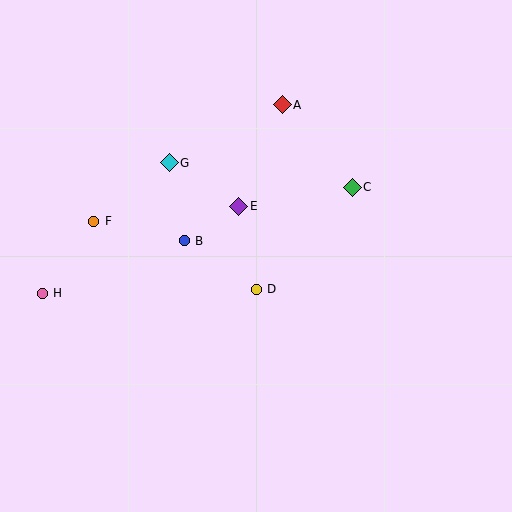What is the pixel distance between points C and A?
The distance between C and A is 108 pixels.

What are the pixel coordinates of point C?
Point C is at (352, 187).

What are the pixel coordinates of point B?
Point B is at (184, 241).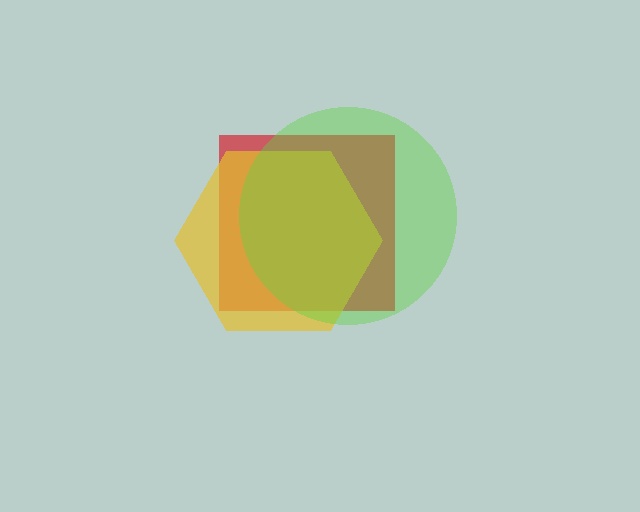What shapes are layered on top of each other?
The layered shapes are: a red square, a yellow hexagon, a lime circle.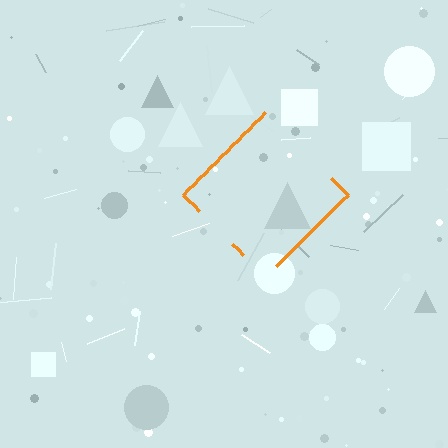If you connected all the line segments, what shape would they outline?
They would outline a diamond.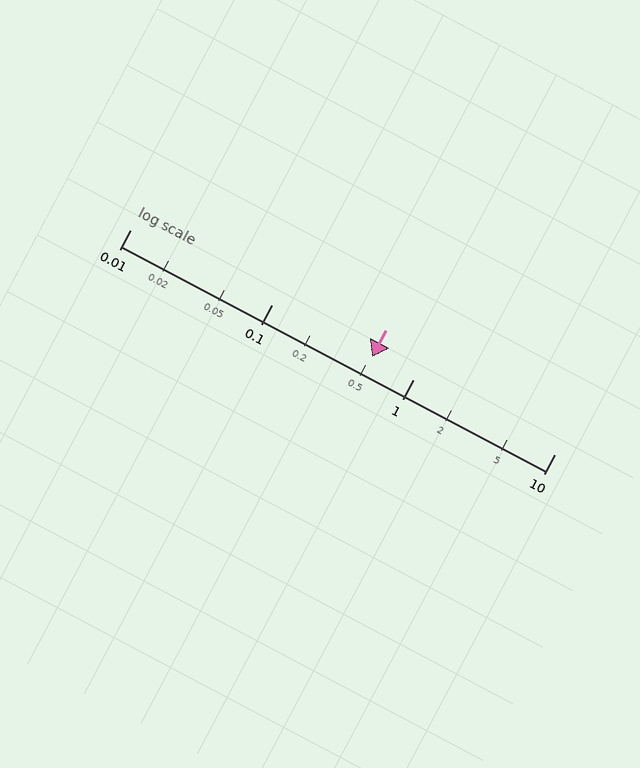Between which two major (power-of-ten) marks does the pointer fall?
The pointer is between 0.1 and 1.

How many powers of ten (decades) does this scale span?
The scale spans 3 decades, from 0.01 to 10.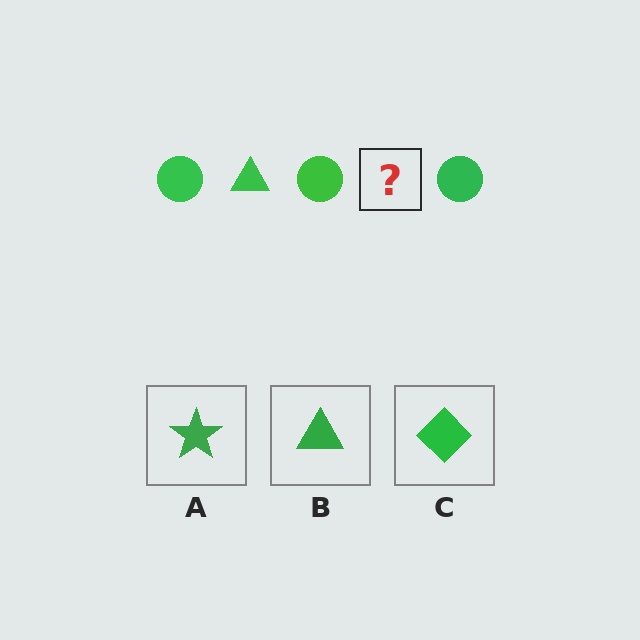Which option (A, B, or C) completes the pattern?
B.